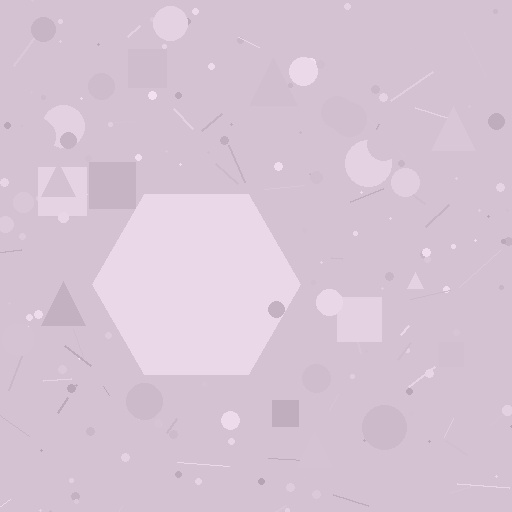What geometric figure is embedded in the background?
A hexagon is embedded in the background.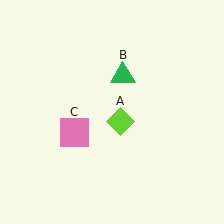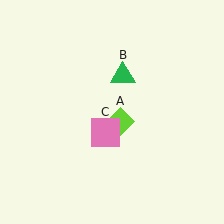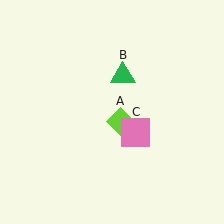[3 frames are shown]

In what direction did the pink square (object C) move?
The pink square (object C) moved right.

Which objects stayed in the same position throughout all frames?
Lime diamond (object A) and green triangle (object B) remained stationary.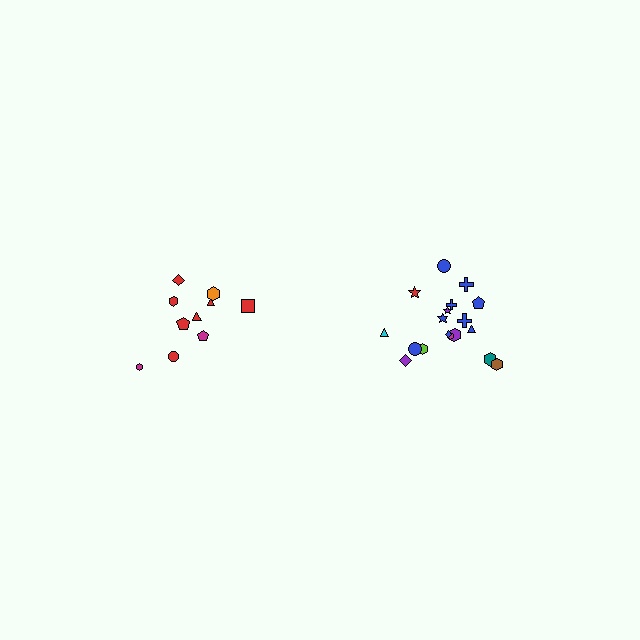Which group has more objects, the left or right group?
The right group.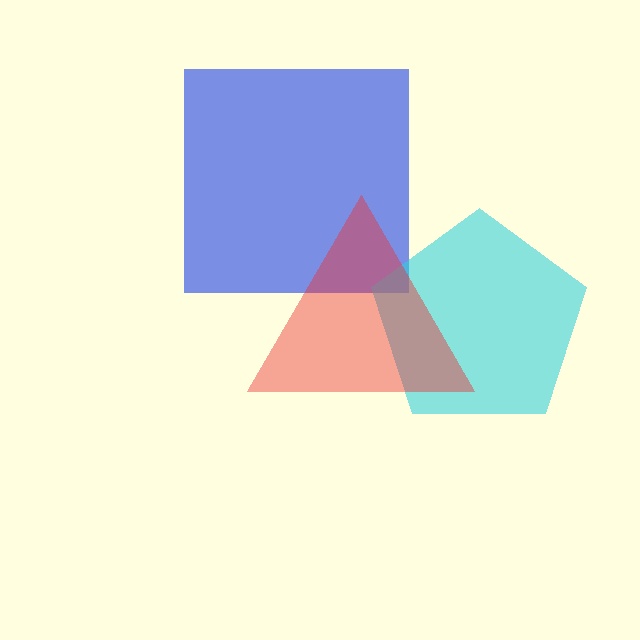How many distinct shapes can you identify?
There are 3 distinct shapes: a blue square, a cyan pentagon, a red triangle.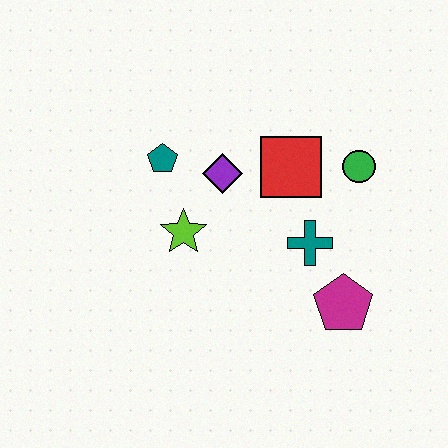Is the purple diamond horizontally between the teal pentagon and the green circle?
Yes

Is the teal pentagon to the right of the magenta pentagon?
No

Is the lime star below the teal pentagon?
Yes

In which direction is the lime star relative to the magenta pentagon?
The lime star is to the left of the magenta pentagon.